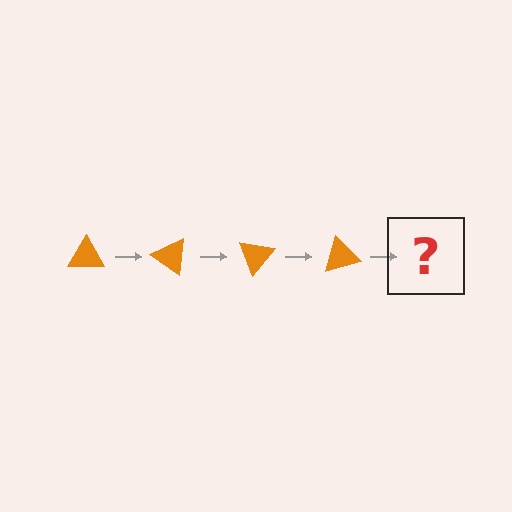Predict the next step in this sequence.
The next step is an orange triangle rotated 140 degrees.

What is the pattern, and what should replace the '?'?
The pattern is that the triangle rotates 35 degrees each step. The '?' should be an orange triangle rotated 140 degrees.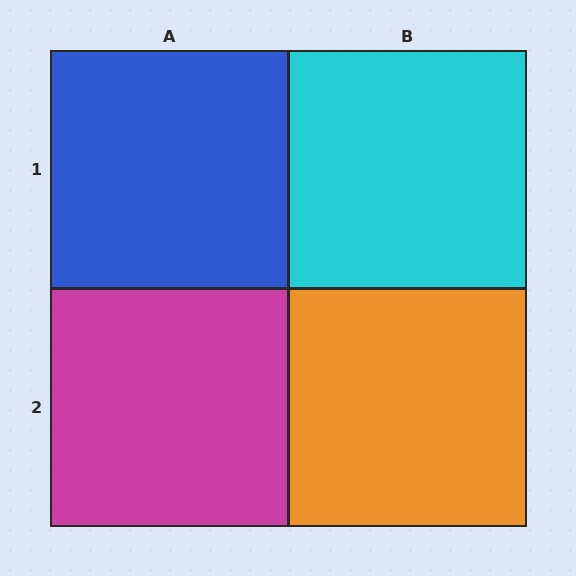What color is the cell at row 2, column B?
Orange.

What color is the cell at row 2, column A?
Magenta.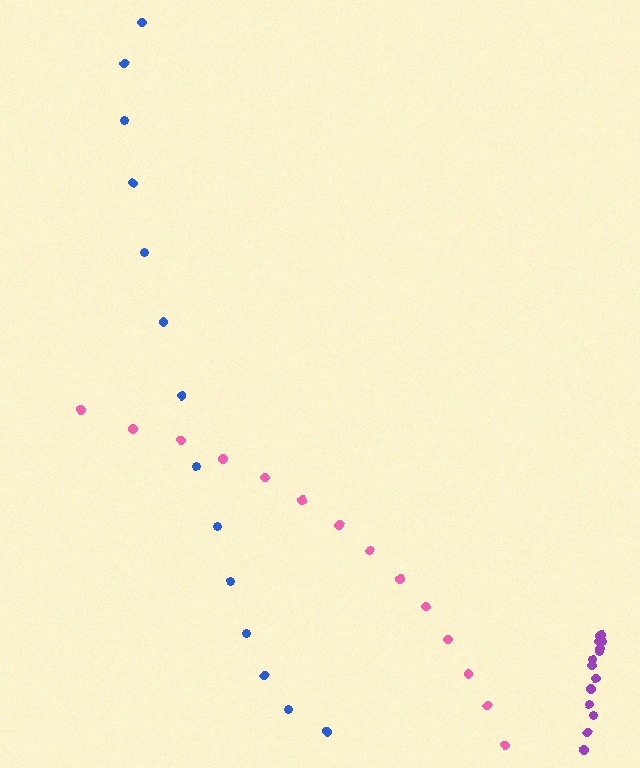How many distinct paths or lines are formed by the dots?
There are 3 distinct paths.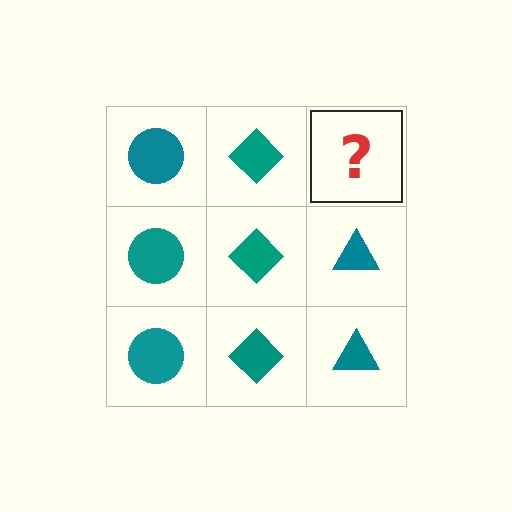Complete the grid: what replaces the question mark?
The question mark should be replaced with a teal triangle.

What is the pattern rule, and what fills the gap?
The rule is that each column has a consistent shape. The gap should be filled with a teal triangle.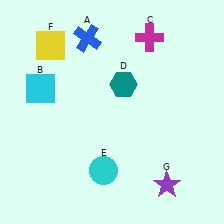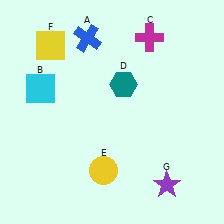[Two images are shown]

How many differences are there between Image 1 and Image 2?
There is 1 difference between the two images.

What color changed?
The circle (E) changed from cyan in Image 1 to yellow in Image 2.